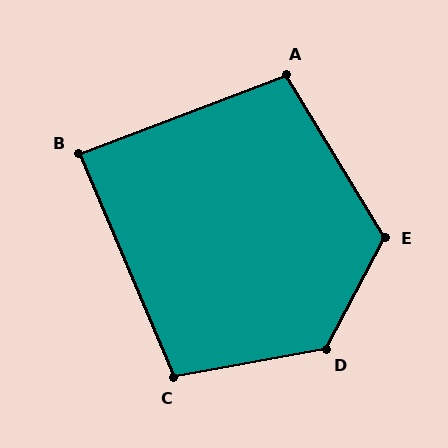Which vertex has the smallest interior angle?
B, at approximately 88 degrees.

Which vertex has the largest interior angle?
D, at approximately 128 degrees.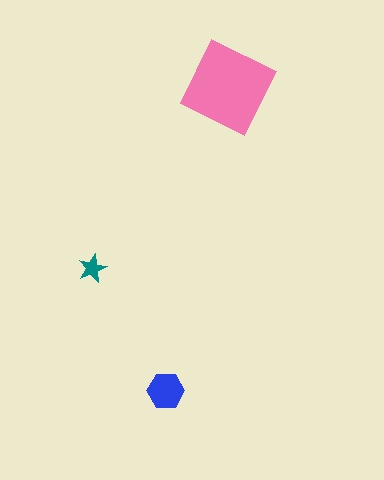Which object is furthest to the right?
The pink diamond is rightmost.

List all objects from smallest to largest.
The teal star, the blue hexagon, the pink diamond.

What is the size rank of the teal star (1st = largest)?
3rd.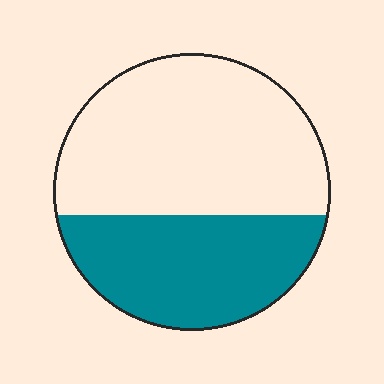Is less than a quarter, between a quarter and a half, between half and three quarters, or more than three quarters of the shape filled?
Between a quarter and a half.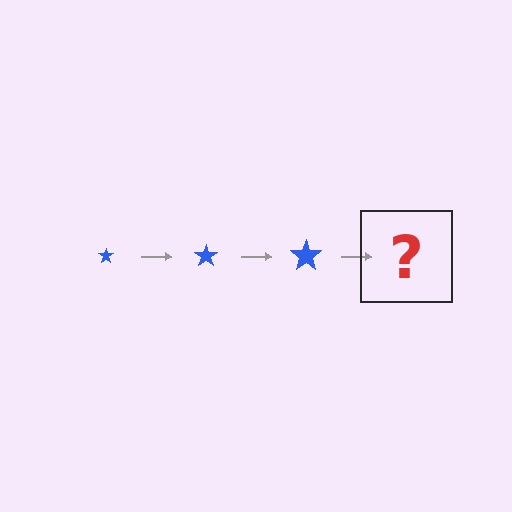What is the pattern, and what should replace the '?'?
The pattern is that the star gets progressively larger each step. The '?' should be a blue star, larger than the previous one.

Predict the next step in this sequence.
The next step is a blue star, larger than the previous one.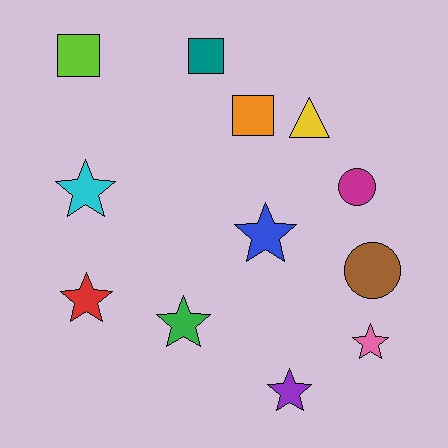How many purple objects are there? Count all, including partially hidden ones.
There is 1 purple object.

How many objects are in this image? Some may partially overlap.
There are 12 objects.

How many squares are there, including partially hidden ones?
There are 3 squares.